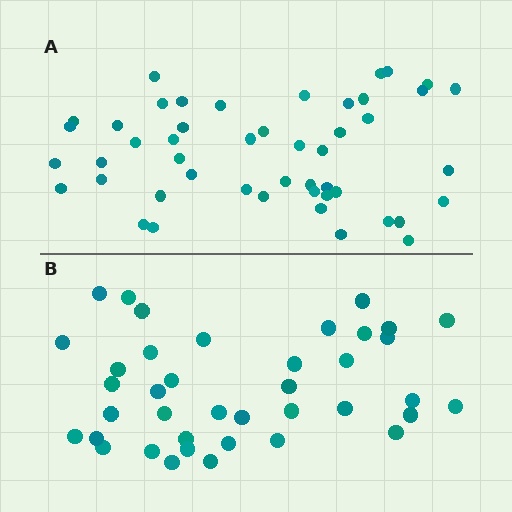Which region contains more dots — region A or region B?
Region A (the top region) has more dots.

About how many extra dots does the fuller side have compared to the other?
Region A has roughly 8 or so more dots than region B.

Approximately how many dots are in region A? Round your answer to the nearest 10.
About 50 dots. (The exact count is 48, which rounds to 50.)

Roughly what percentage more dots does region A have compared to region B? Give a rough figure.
About 25% more.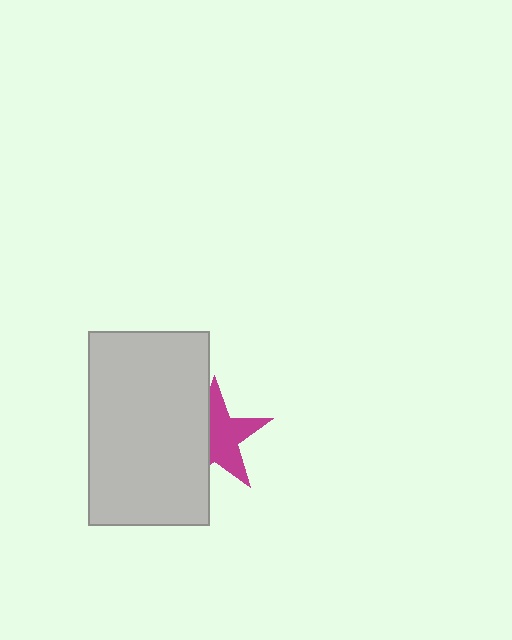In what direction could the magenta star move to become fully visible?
The magenta star could move right. That would shift it out from behind the light gray rectangle entirely.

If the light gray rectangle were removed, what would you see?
You would see the complete magenta star.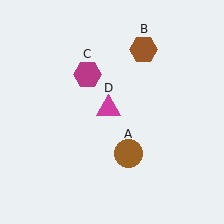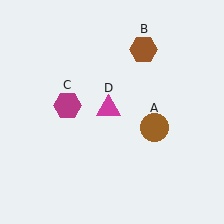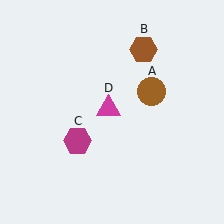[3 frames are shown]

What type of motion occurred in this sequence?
The brown circle (object A), magenta hexagon (object C) rotated counterclockwise around the center of the scene.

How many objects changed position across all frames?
2 objects changed position: brown circle (object A), magenta hexagon (object C).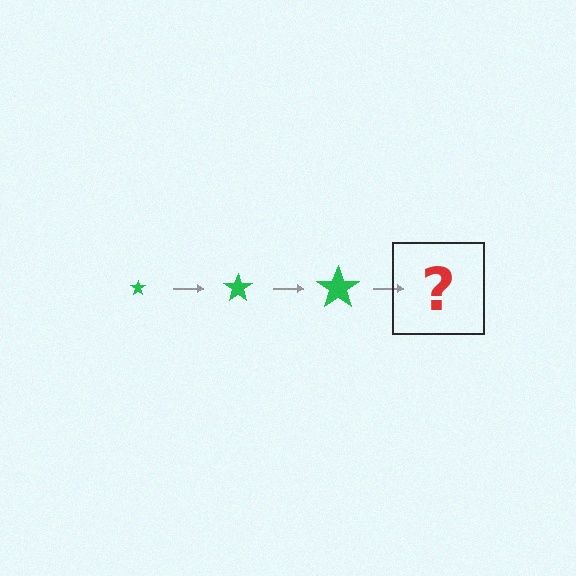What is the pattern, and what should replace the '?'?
The pattern is that the star gets progressively larger each step. The '?' should be a green star, larger than the previous one.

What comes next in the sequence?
The next element should be a green star, larger than the previous one.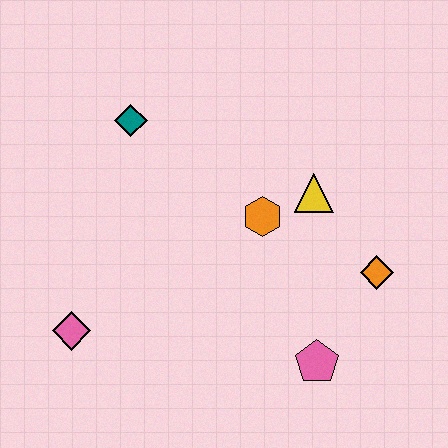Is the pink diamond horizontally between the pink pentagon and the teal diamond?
No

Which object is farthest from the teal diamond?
The pink pentagon is farthest from the teal diamond.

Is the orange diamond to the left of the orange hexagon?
No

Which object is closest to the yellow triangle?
The orange hexagon is closest to the yellow triangle.